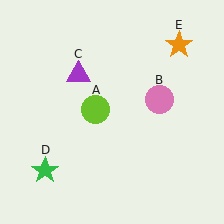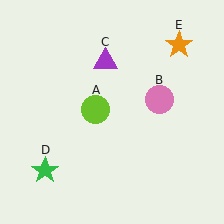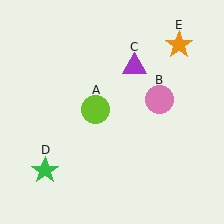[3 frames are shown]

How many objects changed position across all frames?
1 object changed position: purple triangle (object C).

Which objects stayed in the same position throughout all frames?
Lime circle (object A) and pink circle (object B) and green star (object D) and orange star (object E) remained stationary.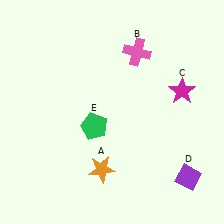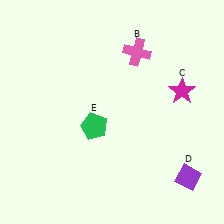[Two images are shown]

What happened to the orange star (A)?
The orange star (A) was removed in Image 2. It was in the bottom-left area of Image 1.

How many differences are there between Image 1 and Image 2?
There is 1 difference between the two images.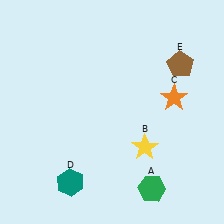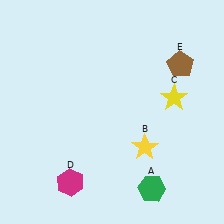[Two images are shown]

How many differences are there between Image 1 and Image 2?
There are 2 differences between the two images.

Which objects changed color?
C changed from orange to yellow. D changed from teal to magenta.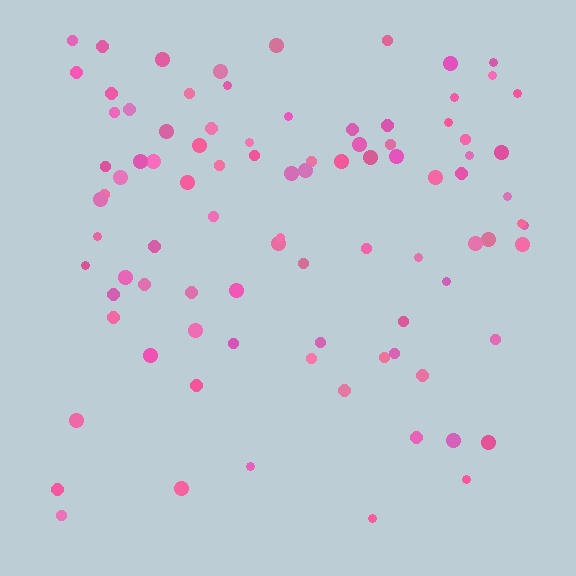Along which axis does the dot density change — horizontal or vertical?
Vertical.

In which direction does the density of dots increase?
From bottom to top, with the top side densest.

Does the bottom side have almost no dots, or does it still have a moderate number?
Still a moderate number, just noticeably fewer than the top.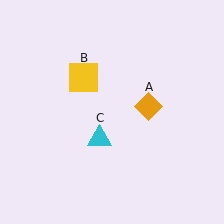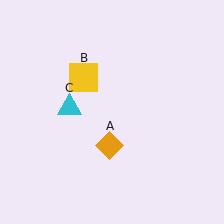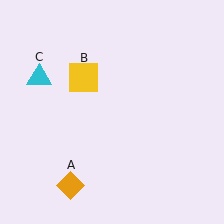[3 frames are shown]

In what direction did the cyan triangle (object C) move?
The cyan triangle (object C) moved up and to the left.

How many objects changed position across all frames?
2 objects changed position: orange diamond (object A), cyan triangle (object C).